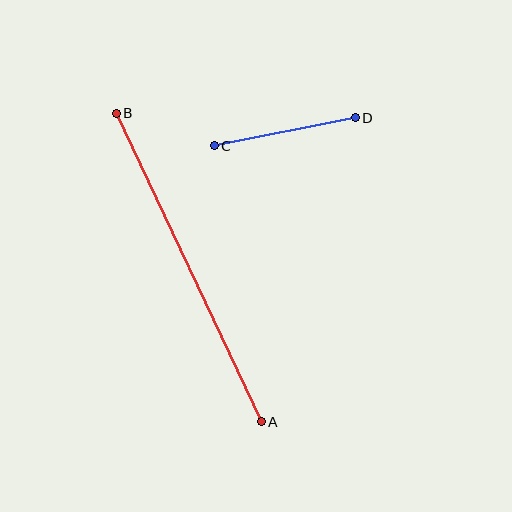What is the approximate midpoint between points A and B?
The midpoint is at approximately (189, 268) pixels.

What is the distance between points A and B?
The distance is approximately 341 pixels.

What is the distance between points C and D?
The distance is approximately 144 pixels.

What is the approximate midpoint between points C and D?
The midpoint is at approximately (285, 132) pixels.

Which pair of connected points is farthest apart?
Points A and B are farthest apart.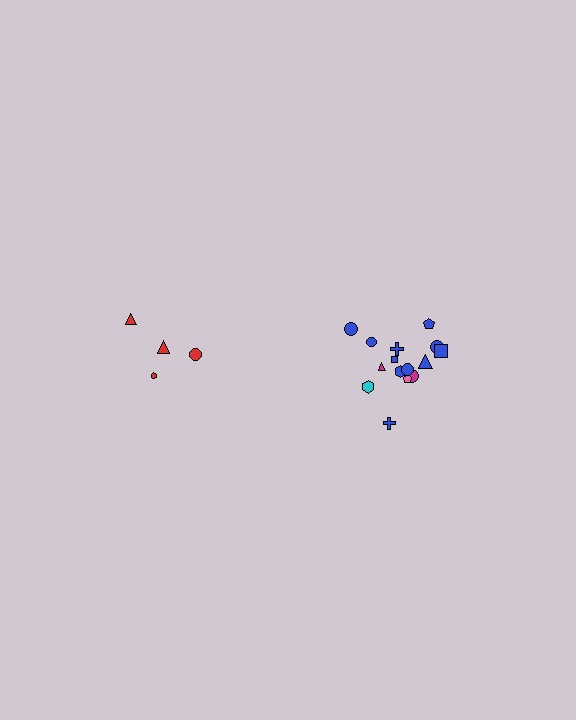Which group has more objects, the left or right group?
The right group.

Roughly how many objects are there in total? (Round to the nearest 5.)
Roughly 20 objects in total.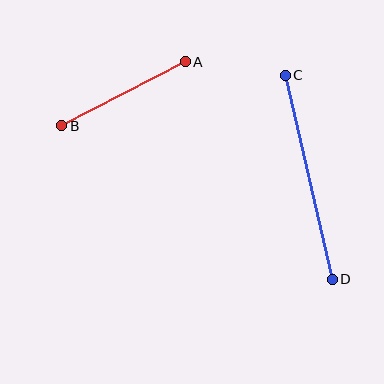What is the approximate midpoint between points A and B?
The midpoint is at approximately (124, 94) pixels.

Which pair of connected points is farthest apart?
Points C and D are farthest apart.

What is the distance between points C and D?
The distance is approximately 209 pixels.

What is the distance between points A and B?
The distance is approximately 139 pixels.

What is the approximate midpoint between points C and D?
The midpoint is at approximately (309, 177) pixels.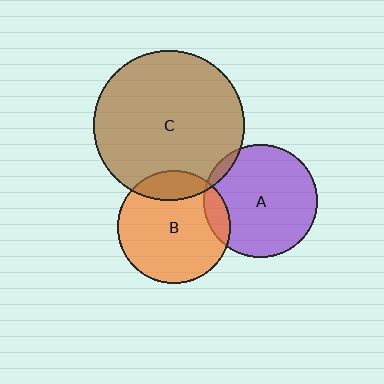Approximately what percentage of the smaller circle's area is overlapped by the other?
Approximately 5%.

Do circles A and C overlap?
Yes.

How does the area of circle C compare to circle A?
Approximately 1.8 times.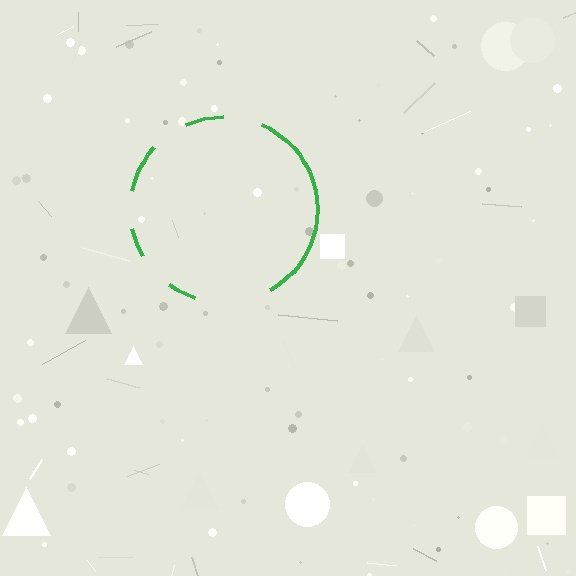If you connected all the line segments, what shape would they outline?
They would outline a circle.